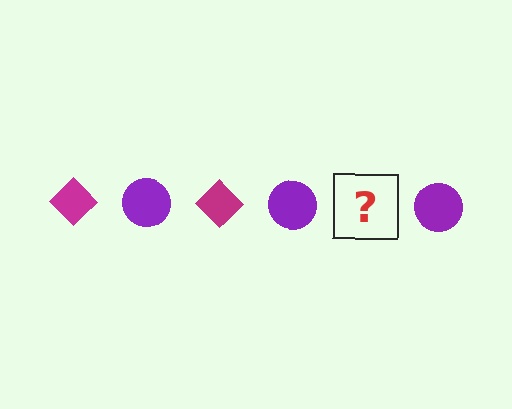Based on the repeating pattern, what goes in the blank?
The blank should be a magenta diamond.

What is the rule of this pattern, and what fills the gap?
The rule is that the pattern alternates between magenta diamond and purple circle. The gap should be filled with a magenta diamond.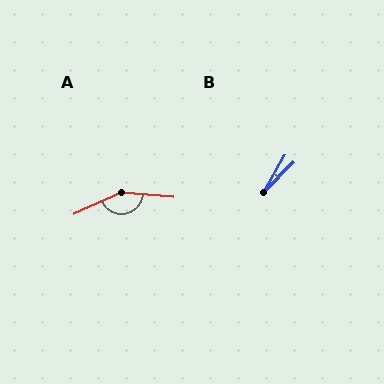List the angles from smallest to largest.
B (15°), A (150°).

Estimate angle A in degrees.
Approximately 150 degrees.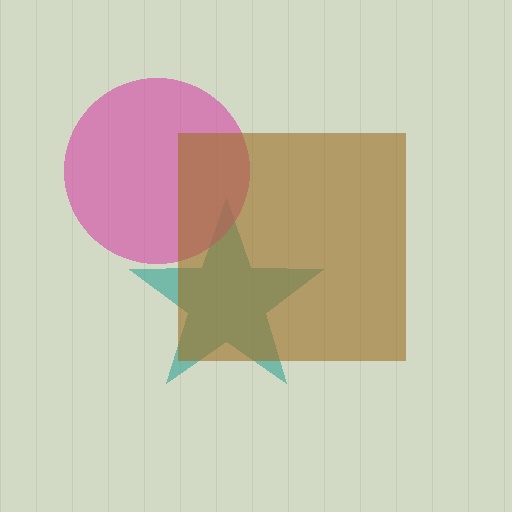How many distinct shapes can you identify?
There are 3 distinct shapes: a teal star, a magenta circle, a brown square.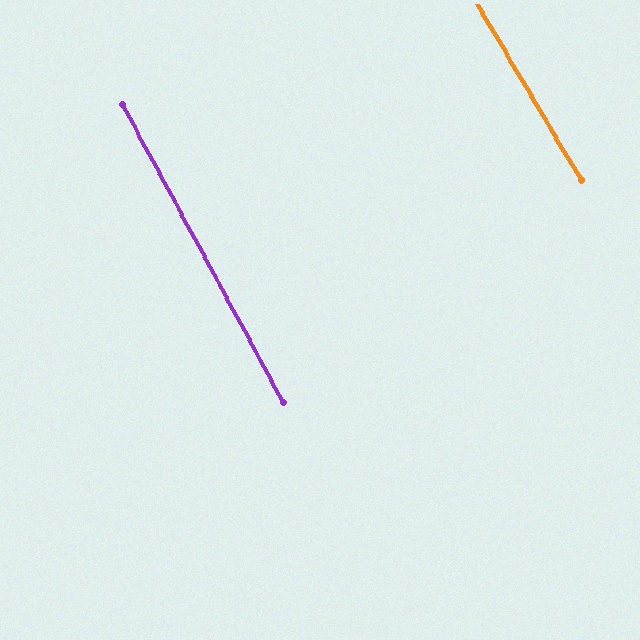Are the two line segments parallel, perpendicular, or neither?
Parallel — their directions differ by only 2.0°.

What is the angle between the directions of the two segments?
Approximately 2 degrees.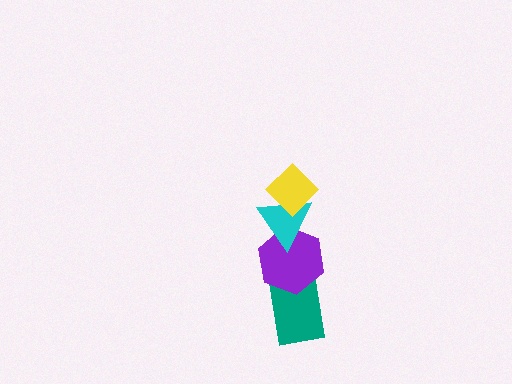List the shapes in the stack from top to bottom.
From top to bottom: the yellow diamond, the cyan triangle, the purple hexagon, the teal rectangle.